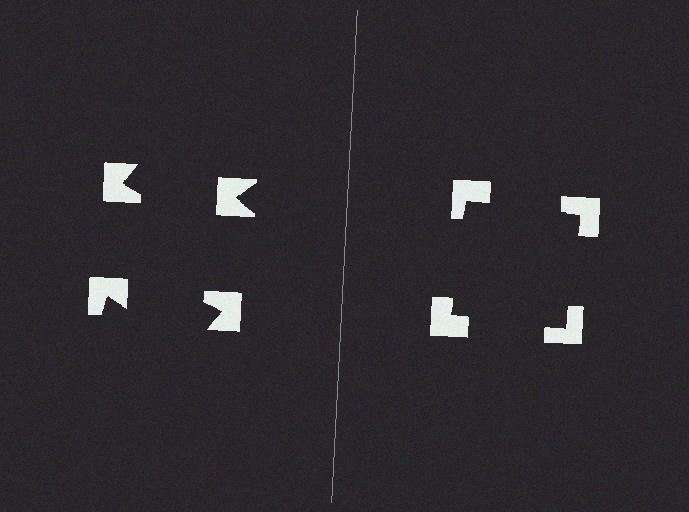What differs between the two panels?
The notched squares are positioned identically on both sides; only the wedge orientations differ. On the right they align to a square; on the left they are misaligned.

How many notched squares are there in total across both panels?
8 — 4 on each side.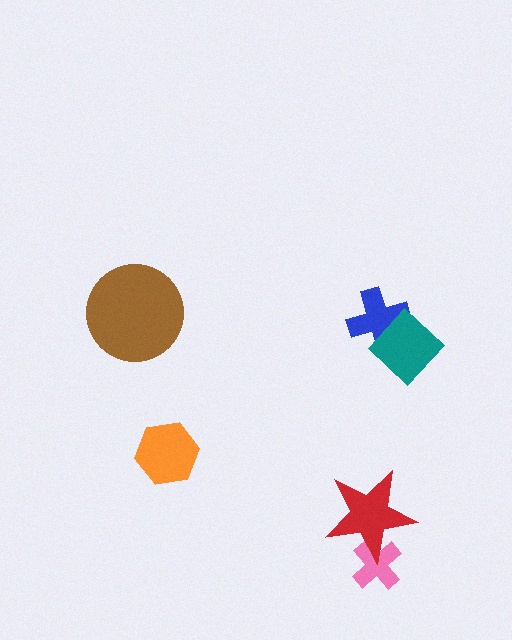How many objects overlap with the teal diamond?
1 object overlaps with the teal diamond.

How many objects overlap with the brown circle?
0 objects overlap with the brown circle.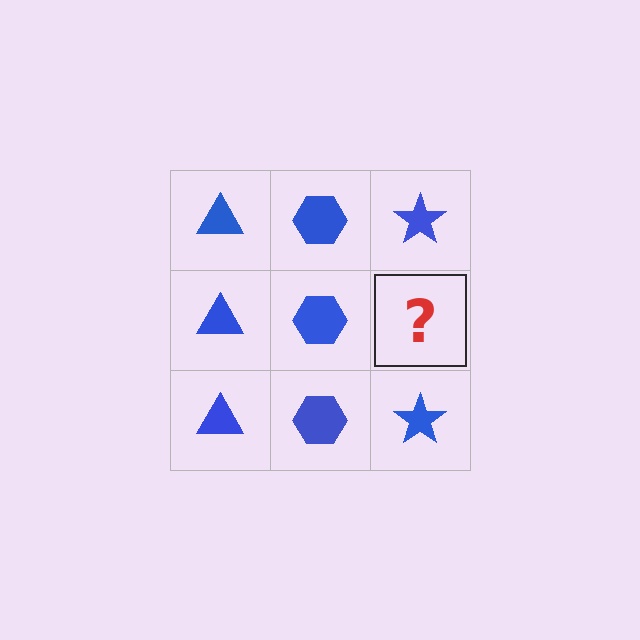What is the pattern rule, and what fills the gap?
The rule is that each column has a consistent shape. The gap should be filled with a blue star.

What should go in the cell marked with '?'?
The missing cell should contain a blue star.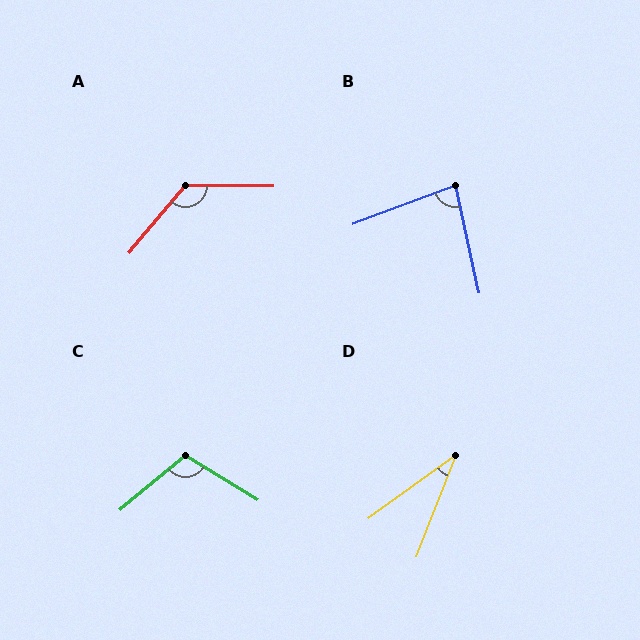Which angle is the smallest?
D, at approximately 33 degrees.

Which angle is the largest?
A, at approximately 130 degrees.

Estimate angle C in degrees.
Approximately 108 degrees.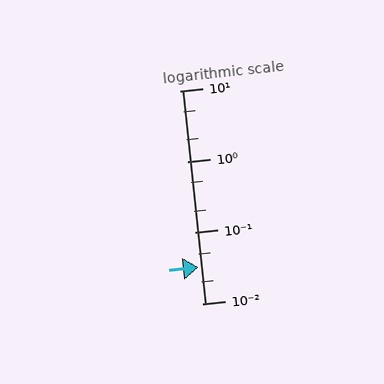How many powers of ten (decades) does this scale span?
The scale spans 3 decades, from 0.01 to 10.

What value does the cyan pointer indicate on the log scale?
The pointer indicates approximately 0.033.